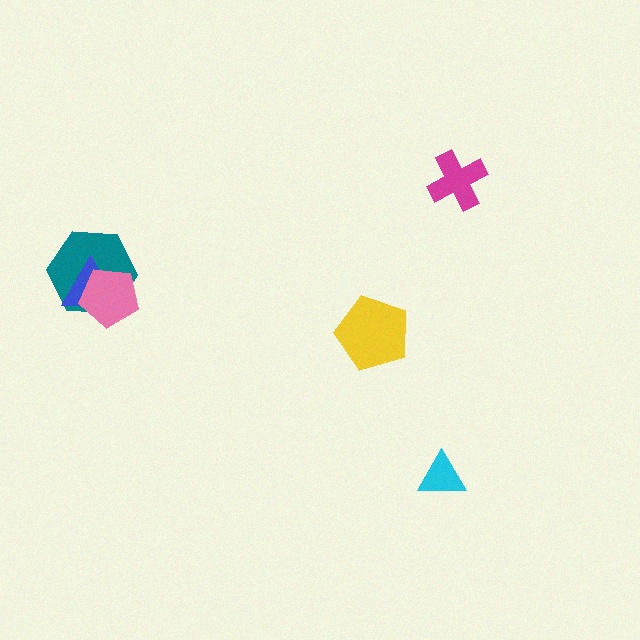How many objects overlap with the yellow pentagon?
0 objects overlap with the yellow pentagon.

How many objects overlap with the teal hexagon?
2 objects overlap with the teal hexagon.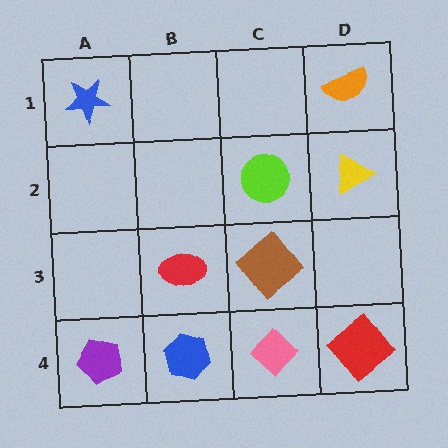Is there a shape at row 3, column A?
No, that cell is empty.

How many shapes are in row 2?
2 shapes.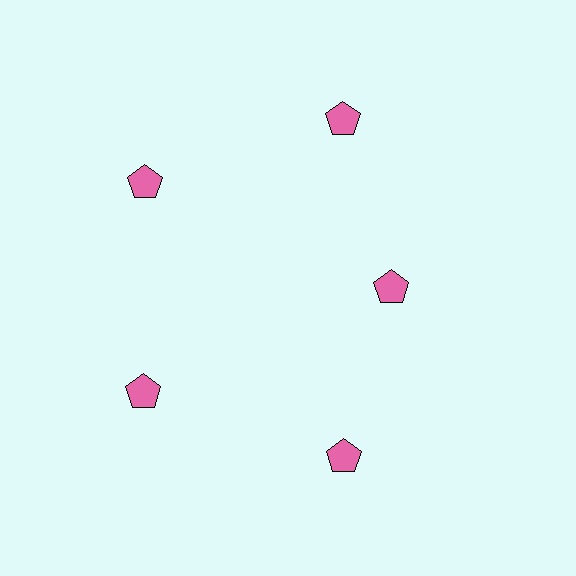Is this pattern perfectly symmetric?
No. The 5 pink pentagons are arranged in a ring, but one element near the 3 o'clock position is pulled inward toward the center, breaking the 5-fold rotational symmetry.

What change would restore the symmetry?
The symmetry would be restored by moving it outward, back onto the ring so that all 5 pentagons sit at equal angles and equal distance from the center.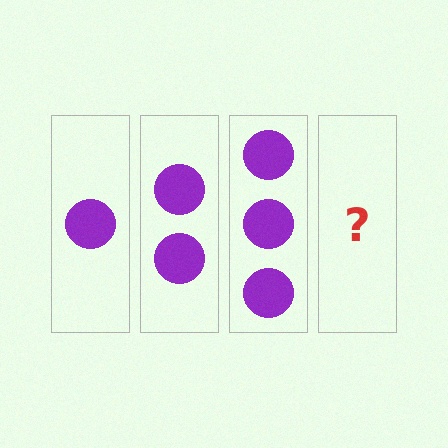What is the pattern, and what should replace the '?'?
The pattern is that each step adds one more circle. The '?' should be 4 circles.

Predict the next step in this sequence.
The next step is 4 circles.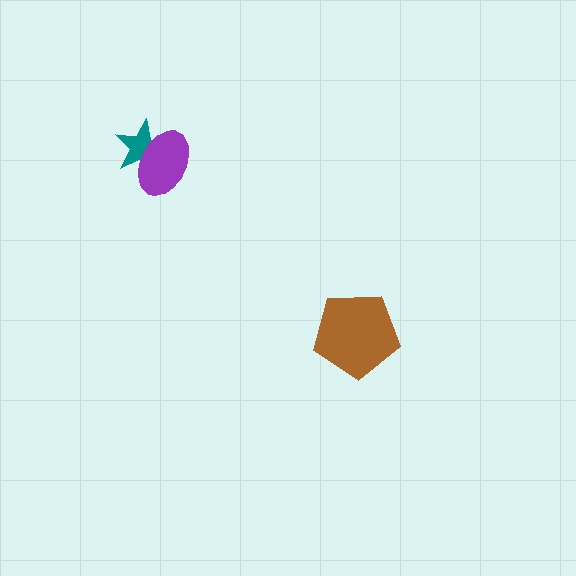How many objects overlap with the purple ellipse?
1 object overlaps with the purple ellipse.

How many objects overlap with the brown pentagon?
0 objects overlap with the brown pentagon.